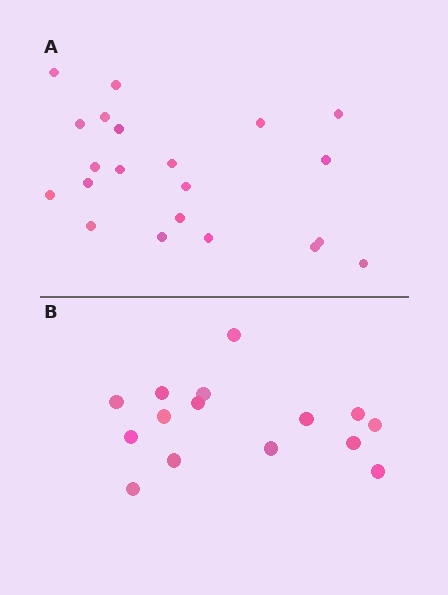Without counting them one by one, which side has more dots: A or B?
Region A (the top region) has more dots.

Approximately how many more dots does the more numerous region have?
Region A has about 6 more dots than region B.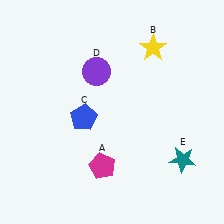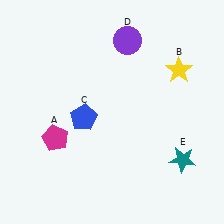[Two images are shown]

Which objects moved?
The objects that moved are: the magenta pentagon (A), the yellow star (B), the purple circle (D).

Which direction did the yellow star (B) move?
The yellow star (B) moved right.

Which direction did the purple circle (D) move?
The purple circle (D) moved right.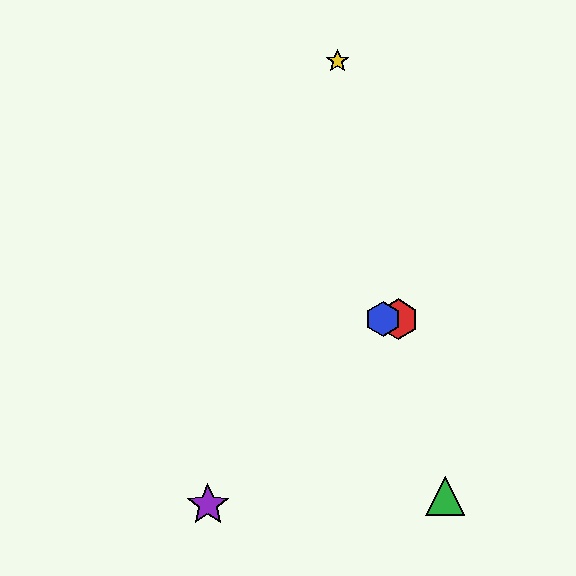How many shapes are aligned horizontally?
2 shapes (the red hexagon, the blue hexagon) are aligned horizontally.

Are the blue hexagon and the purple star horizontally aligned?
No, the blue hexagon is at y≈319 and the purple star is at y≈505.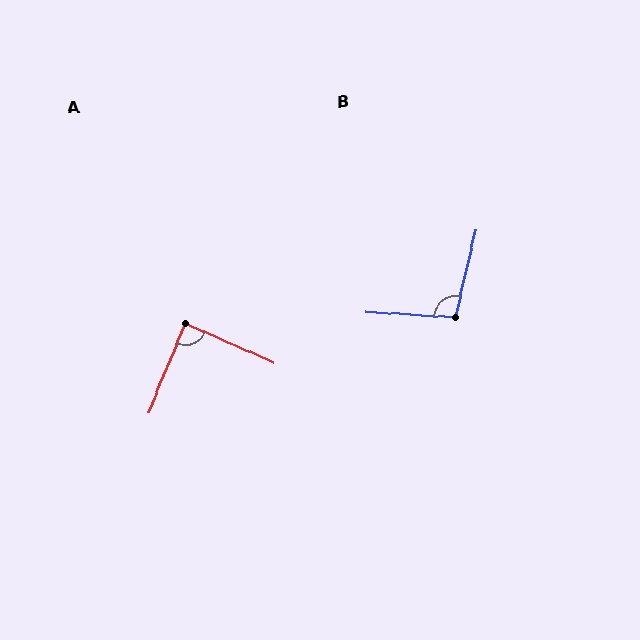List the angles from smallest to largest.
A (88°), B (100°).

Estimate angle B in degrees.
Approximately 100 degrees.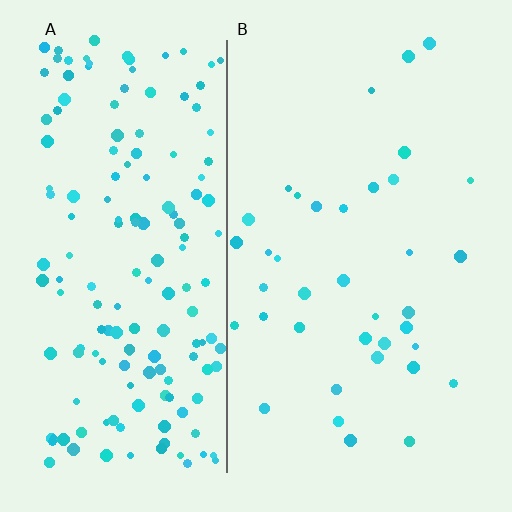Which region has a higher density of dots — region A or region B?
A (the left).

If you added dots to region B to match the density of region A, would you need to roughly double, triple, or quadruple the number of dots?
Approximately quadruple.